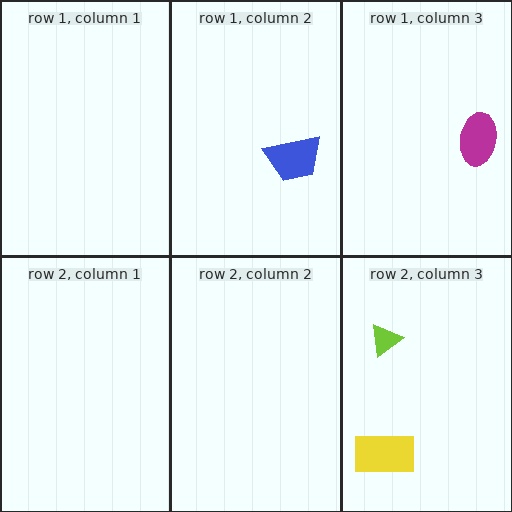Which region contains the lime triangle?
The row 2, column 3 region.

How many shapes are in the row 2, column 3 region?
2.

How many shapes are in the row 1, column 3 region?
1.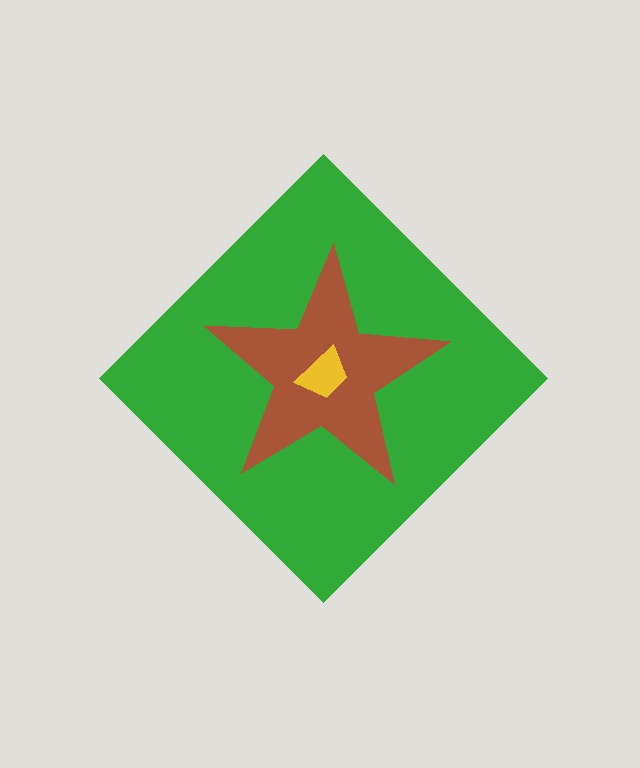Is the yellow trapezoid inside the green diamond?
Yes.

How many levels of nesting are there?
3.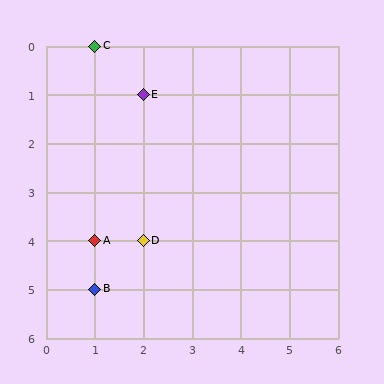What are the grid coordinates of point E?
Point E is at grid coordinates (2, 1).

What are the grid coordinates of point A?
Point A is at grid coordinates (1, 4).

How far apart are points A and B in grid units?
Points A and B are 1 row apart.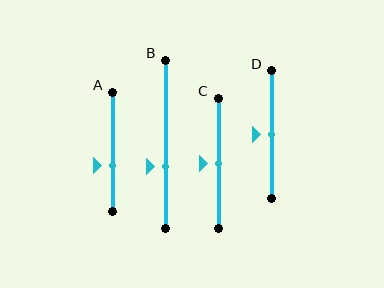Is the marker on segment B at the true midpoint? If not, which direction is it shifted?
No, the marker on segment B is shifted downward by about 13% of the segment length.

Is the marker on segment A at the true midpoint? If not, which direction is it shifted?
No, the marker on segment A is shifted downward by about 11% of the segment length.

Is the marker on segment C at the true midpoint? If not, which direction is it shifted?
Yes, the marker on segment C is at the true midpoint.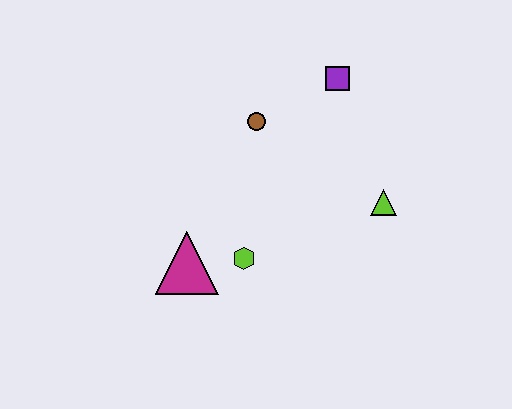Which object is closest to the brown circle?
The purple square is closest to the brown circle.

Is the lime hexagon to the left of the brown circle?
Yes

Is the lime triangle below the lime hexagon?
No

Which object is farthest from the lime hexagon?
The purple square is farthest from the lime hexagon.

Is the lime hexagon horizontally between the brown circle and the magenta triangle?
Yes